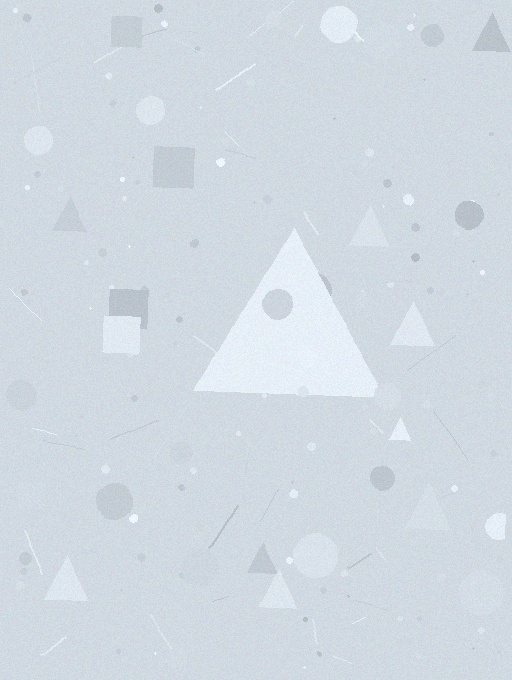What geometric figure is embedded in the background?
A triangle is embedded in the background.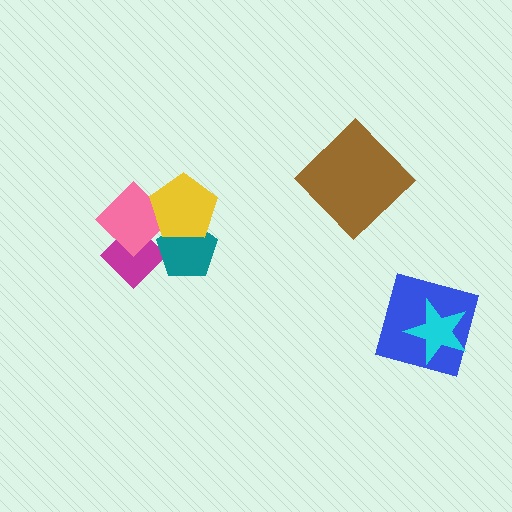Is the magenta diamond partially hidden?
Yes, it is partially covered by another shape.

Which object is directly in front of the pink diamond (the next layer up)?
The teal pentagon is directly in front of the pink diamond.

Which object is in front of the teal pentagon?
The yellow pentagon is in front of the teal pentagon.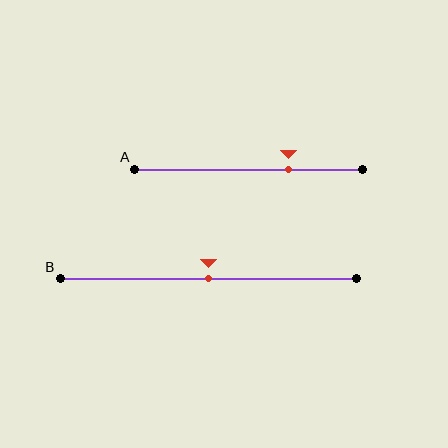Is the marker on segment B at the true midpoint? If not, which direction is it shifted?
Yes, the marker on segment B is at the true midpoint.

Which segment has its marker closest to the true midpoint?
Segment B has its marker closest to the true midpoint.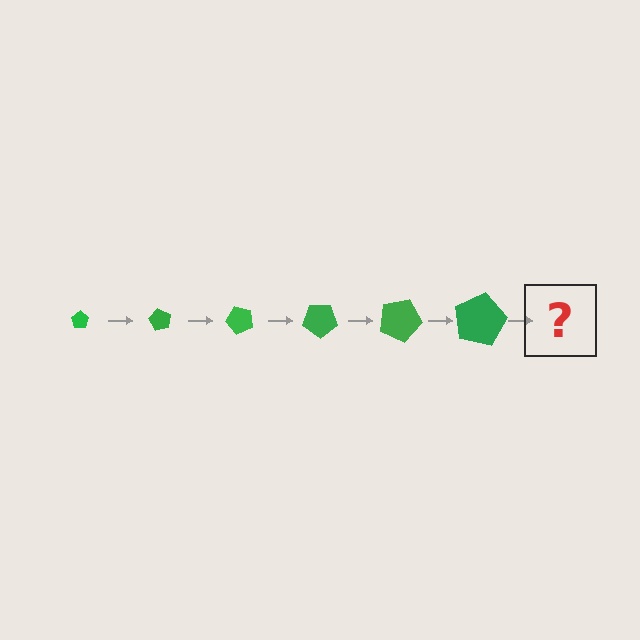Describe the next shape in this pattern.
It should be a pentagon, larger than the previous one and rotated 360 degrees from the start.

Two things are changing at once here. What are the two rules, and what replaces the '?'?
The two rules are that the pentagon grows larger each step and it rotates 60 degrees each step. The '?' should be a pentagon, larger than the previous one and rotated 360 degrees from the start.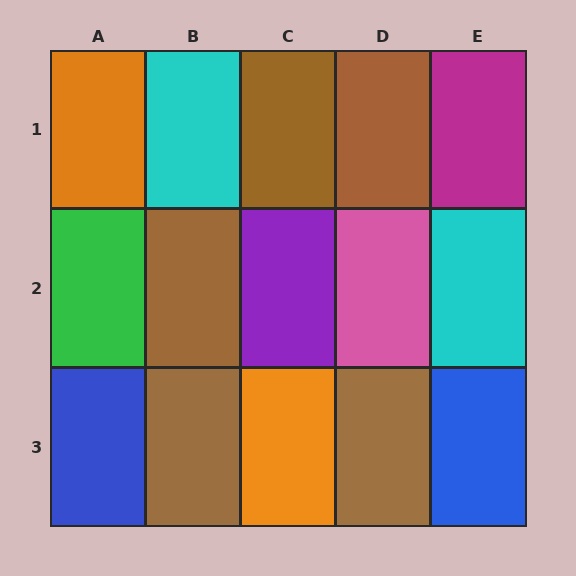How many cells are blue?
2 cells are blue.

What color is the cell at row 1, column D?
Brown.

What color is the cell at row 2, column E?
Cyan.